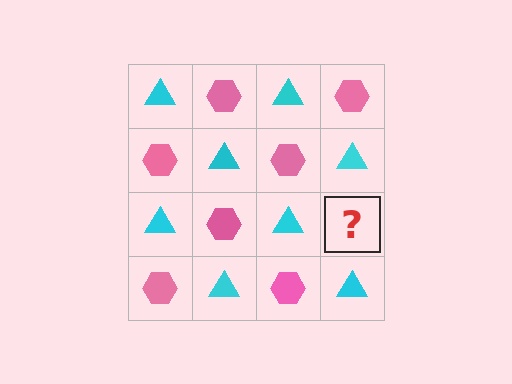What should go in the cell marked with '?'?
The missing cell should contain a pink hexagon.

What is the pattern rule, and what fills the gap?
The rule is that it alternates cyan triangle and pink hexagon in a checkerboard pattern. The gap should be filled with a pink hexagon.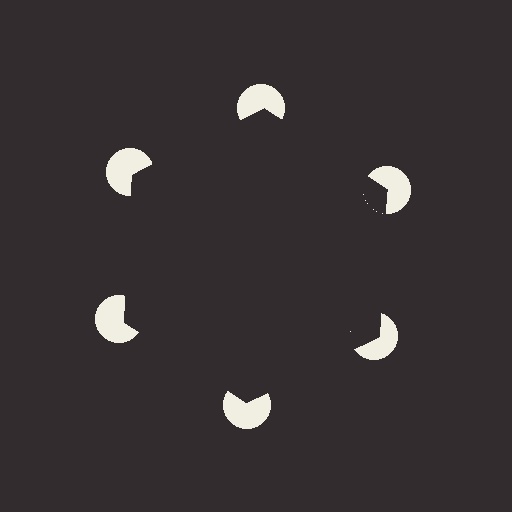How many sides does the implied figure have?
6 sides.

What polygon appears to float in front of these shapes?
An illusory hexagon — its edges are inferred from the aligned wedge cuts in the pac-man discs, not physically drawn.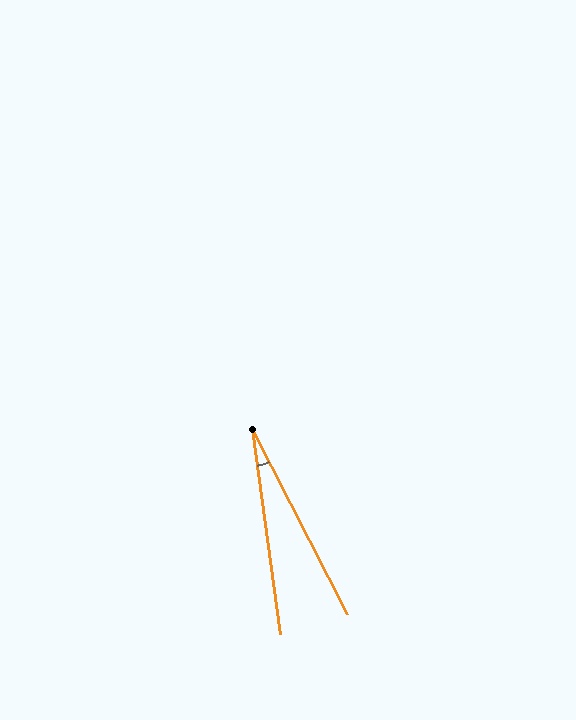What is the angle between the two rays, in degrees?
Approximately 19 degrees.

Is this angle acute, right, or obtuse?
It is acute.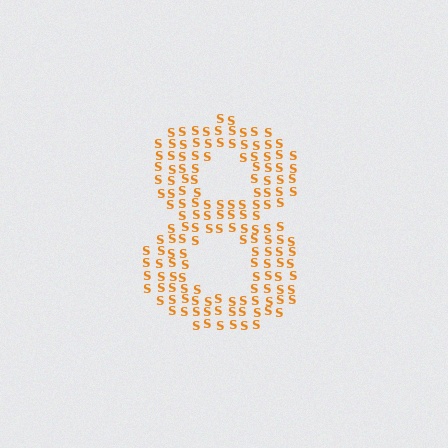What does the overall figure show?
The overall figure shows the digit 8.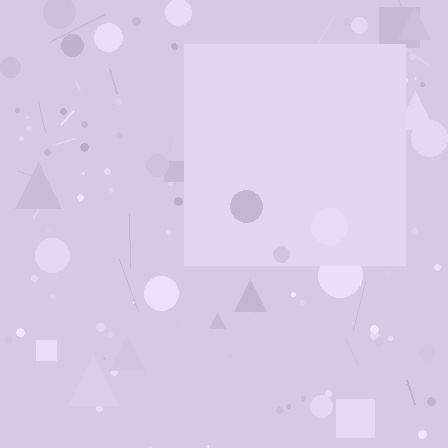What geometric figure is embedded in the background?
A square is embedded in the background.